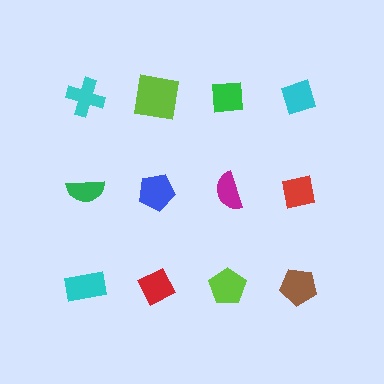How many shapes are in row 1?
4 shapes.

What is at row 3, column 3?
A lime pentagon.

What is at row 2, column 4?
A red square.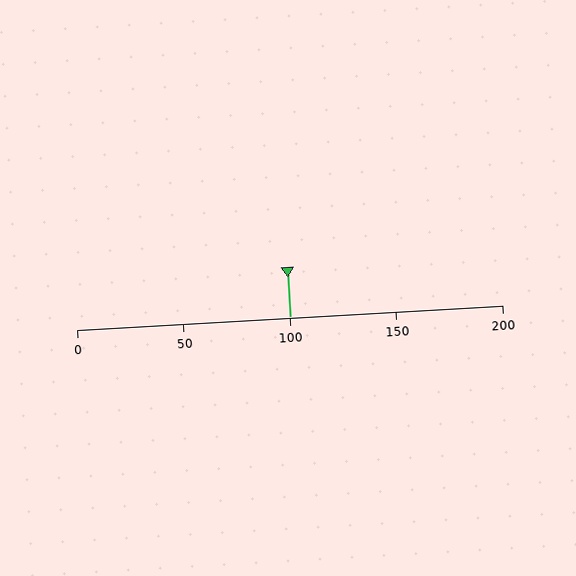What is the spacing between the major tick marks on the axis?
The major ticks are spaced 50 apart.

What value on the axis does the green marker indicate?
The marker indicates approximately 100.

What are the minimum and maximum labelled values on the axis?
The axis runs from 0 to 200.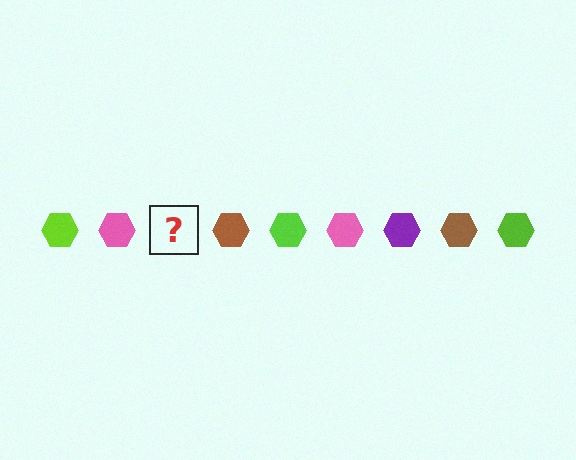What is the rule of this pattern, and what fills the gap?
The rule is that the pattern cycles through lime, pink, purple, brown hexagons. The gap should be filled with a purple hexagon.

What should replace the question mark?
The question mark should be replaced with a purple hexagon.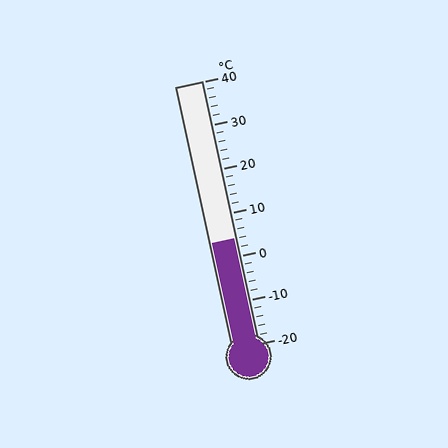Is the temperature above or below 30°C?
The temperature is below 30°C.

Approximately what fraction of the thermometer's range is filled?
The thermometer is filled to approximately 40% of its range.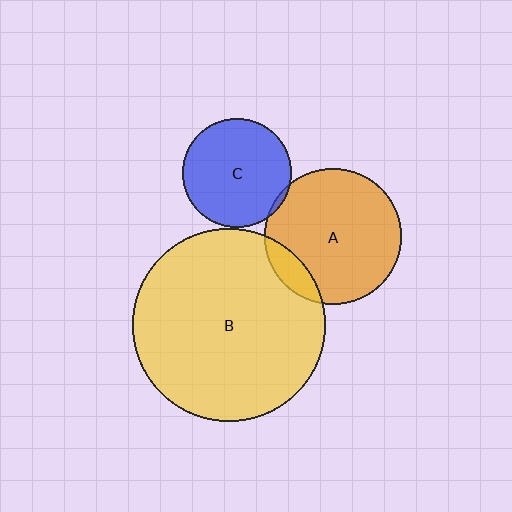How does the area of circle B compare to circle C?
Approximately 3.1 times.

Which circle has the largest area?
Circle B (yellow).